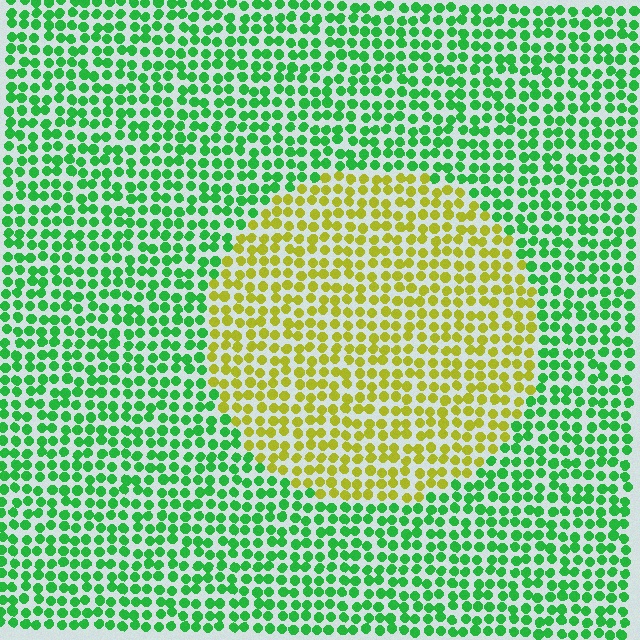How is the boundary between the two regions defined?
The boundary is defined purely by a slight shift in hue (about 64 degrees). Spacing, size, and orientation are identical on both sides.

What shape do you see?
I see a circle.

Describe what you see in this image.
The image is filled with small green elements in a uniform arrangement. A circle-shaped region is visible where the elements are tinted to a slightly different hue, forming a subtle color boundary.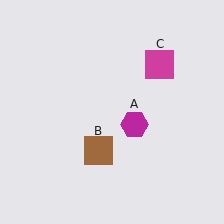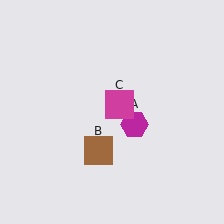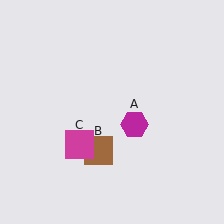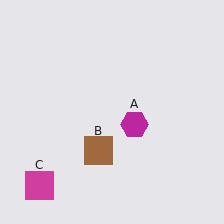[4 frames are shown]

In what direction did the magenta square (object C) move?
The magenta square (object C) moved down and to the left.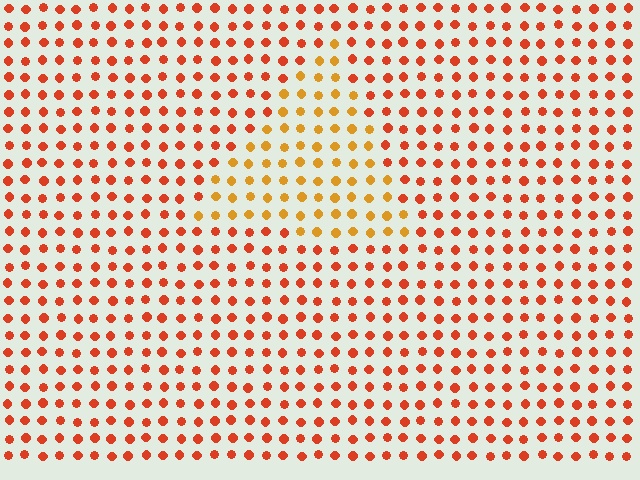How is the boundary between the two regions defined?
The boundary is defined purely by a slight shift in hue (about 30 degrees). Spacing, size, and orientation are identical on both sides.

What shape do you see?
I see a triangle.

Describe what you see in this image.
The image is filled with small red elements in a uniform arrangement. A triangle-shaped region is visible where the elements are tinted to a slightly different hue, forming a subtle color boundary.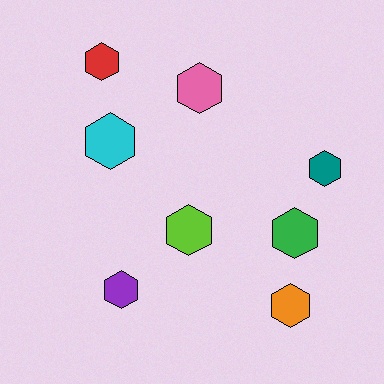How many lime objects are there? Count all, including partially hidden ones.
There is 1 lime object.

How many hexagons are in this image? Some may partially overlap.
There are 8 hexagons.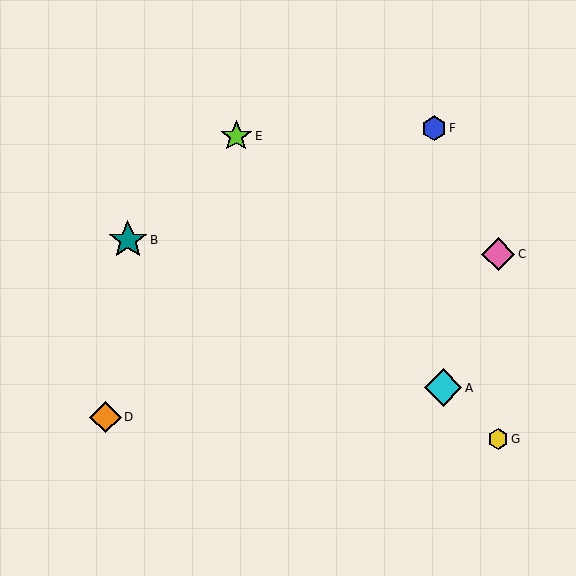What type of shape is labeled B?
Shape B is a teal star.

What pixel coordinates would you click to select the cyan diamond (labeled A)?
Click at (443, 388) to select the cyan diamond A.